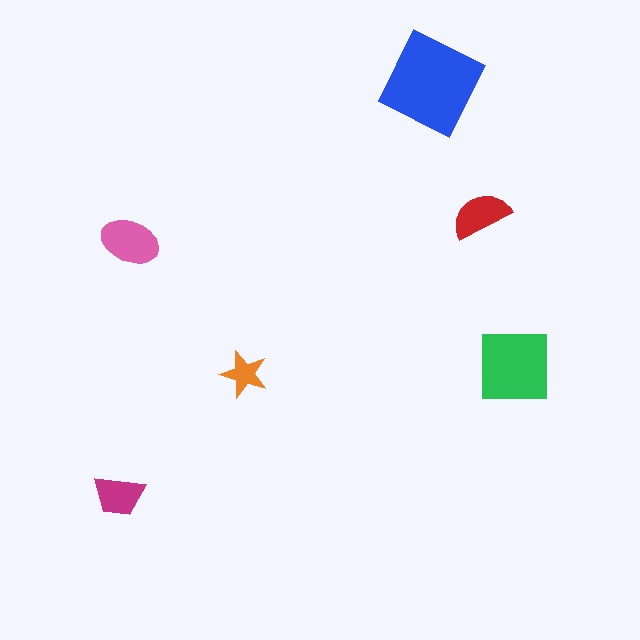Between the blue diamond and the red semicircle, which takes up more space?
The blue diamond.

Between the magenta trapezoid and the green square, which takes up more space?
The green square.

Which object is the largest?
The blue diamond.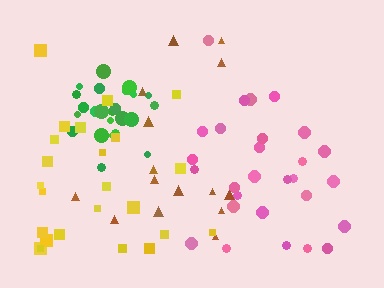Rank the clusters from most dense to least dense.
green, pink, yellow, brown.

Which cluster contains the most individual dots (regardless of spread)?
Pink (28).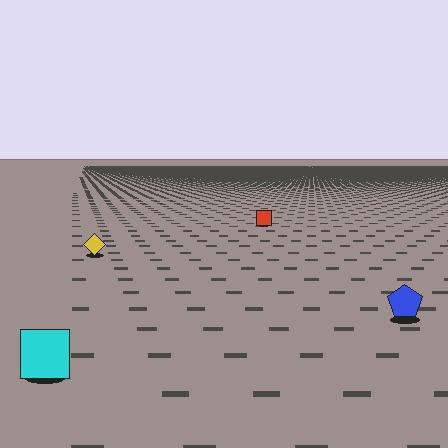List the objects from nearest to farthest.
From nearest to farthest: the cyan square, the blue pentagon, the yellow diamond, the red square.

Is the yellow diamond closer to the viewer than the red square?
Yes. The yellow diamond is closer — you can tell from the texture gradient: the ground texture is coarser near it.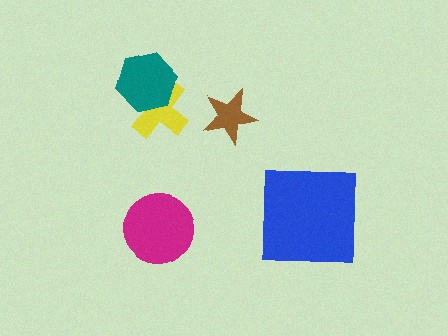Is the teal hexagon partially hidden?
No, no other shape covers it.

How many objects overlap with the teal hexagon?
1 object overlaps with the teal hexagon.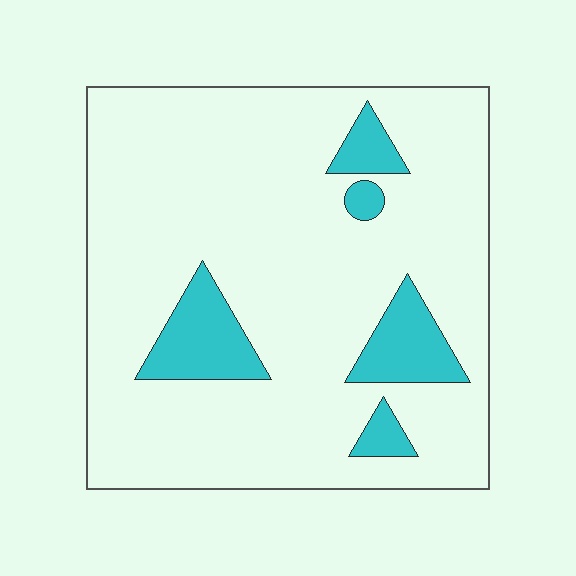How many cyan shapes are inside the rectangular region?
5.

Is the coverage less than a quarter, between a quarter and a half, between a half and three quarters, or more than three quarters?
Less than a quarter.